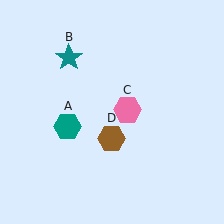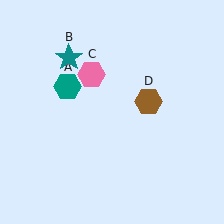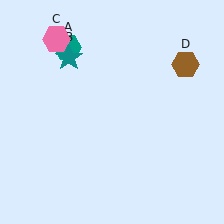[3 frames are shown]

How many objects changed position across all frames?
3 objects changed position: teal hexagon (object A), pink hexagon (object C), brown hexagon (object D).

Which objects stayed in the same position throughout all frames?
Teal star (object B) remained stationary.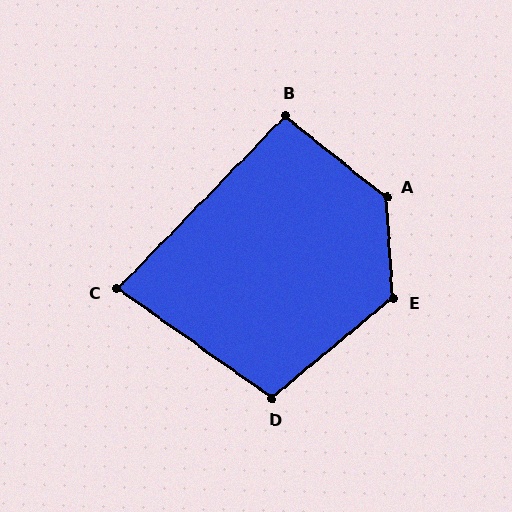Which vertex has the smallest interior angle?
C, at approximately 81 degrees.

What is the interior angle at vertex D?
Approximately 105 degrees (obtuse).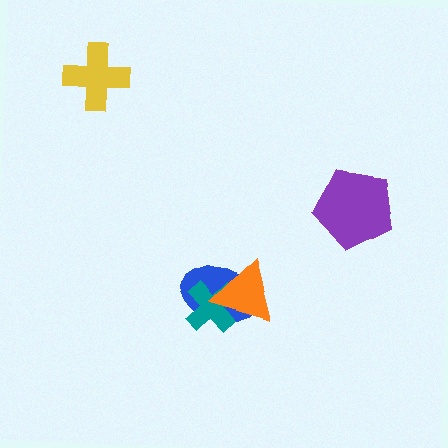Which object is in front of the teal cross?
The orange triangle is in front of the teal cross.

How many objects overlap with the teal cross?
2 objects overlap with the teal cross.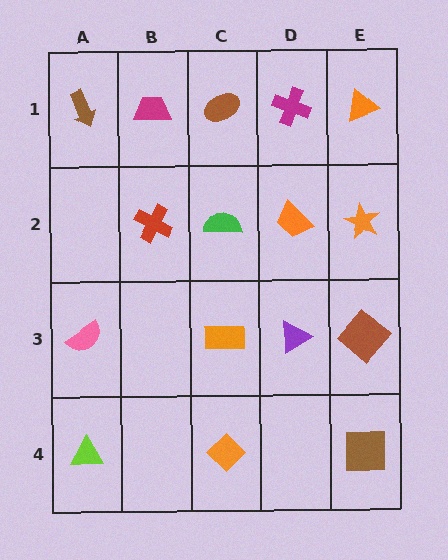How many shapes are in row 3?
4 shapes.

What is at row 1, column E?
An orange triangle.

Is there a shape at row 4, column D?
No, that cell is empty.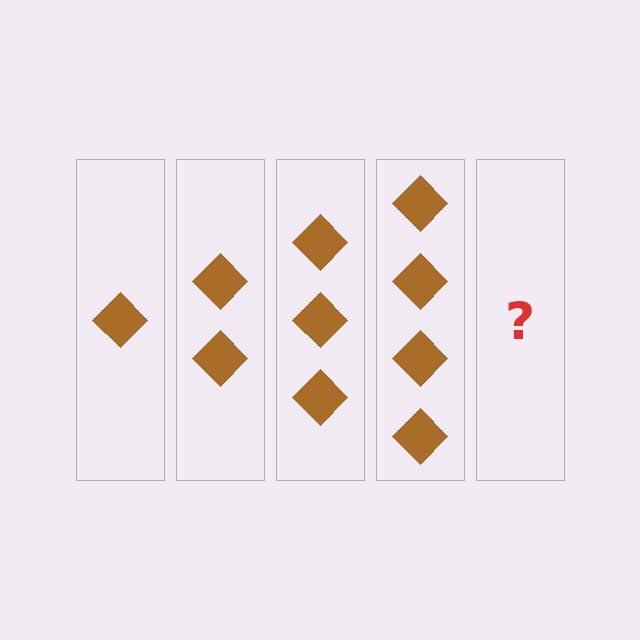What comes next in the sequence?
The next element should be 5 diamonds.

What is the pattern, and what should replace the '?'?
The pattern is that each step adds one more diamond. The '?' should be 5 diamonds.